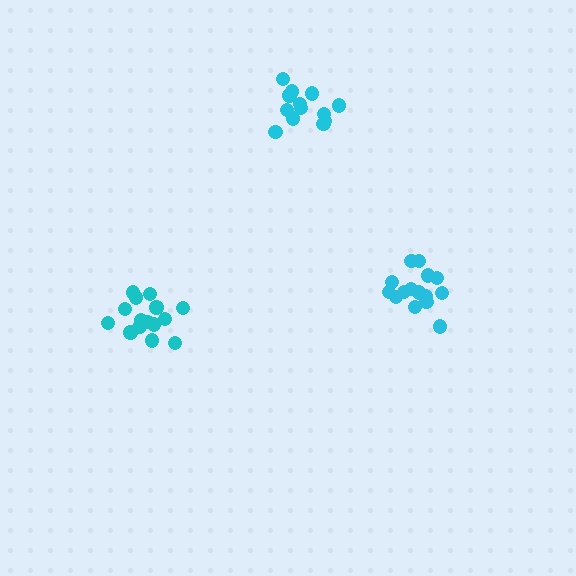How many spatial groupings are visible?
There are 3 spatial groupings.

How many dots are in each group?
Group 1: 16 dots, Group 2: 16 dots, Group 3: 13 dots (45 total).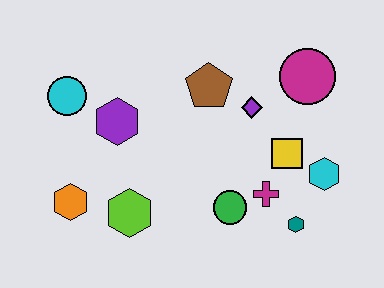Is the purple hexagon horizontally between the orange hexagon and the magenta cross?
Yes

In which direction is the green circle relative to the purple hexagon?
The green circle is to the right of the purple hexagon.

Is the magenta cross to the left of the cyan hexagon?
Yes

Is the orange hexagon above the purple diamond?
No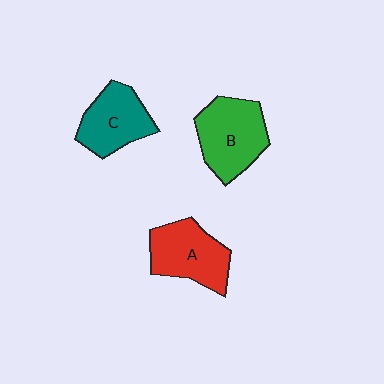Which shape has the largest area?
Shape B (green).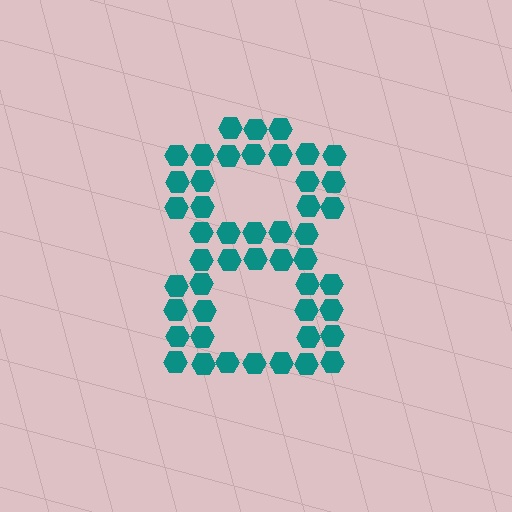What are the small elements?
The small elements are hexagons.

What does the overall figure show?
The overall figure shows the digit 8.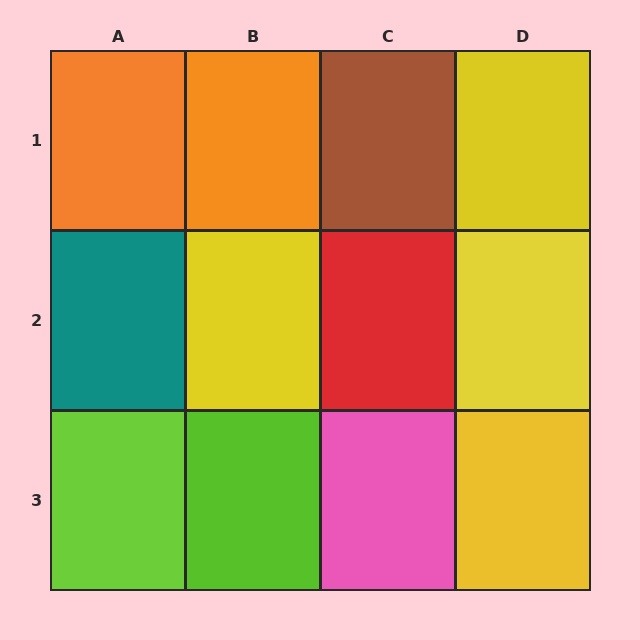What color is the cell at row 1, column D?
Yellow.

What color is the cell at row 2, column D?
Yellow.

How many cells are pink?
1 cell is pink.